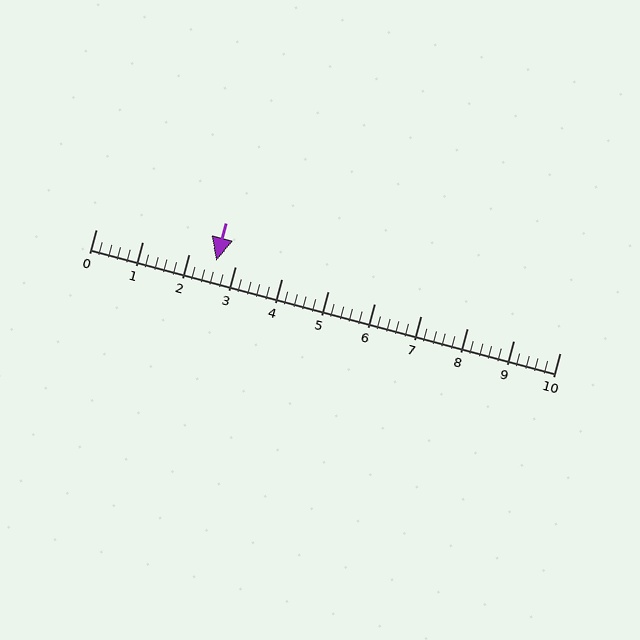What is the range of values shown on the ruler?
The ruler shows values from 0 to 10.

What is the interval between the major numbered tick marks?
The major tick marks are spaced 1 units apart.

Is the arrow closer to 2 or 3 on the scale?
The arrow is closer to 3.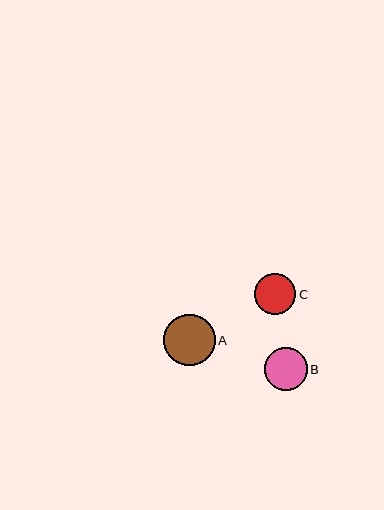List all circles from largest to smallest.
From largest to smallest: A, B, C.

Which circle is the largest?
Circle A is the largest with a size of approximately 51 pixels.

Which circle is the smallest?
Circle C is the smallest with a size of approximately 41 pixels.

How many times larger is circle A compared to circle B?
Circle A is approximately 1.2 times the size of circle B.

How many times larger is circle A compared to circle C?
Circle A is approximately 1.2 times the size of circle C.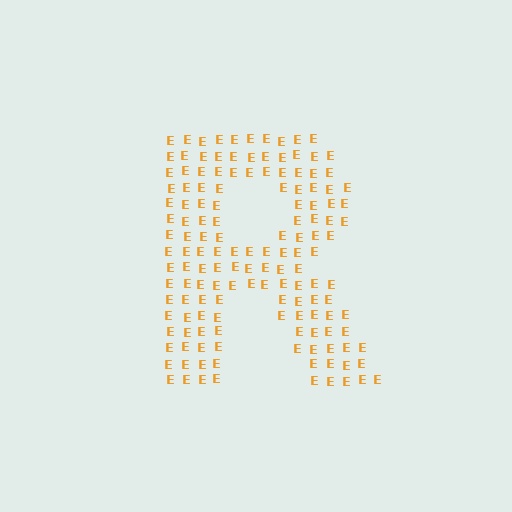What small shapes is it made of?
It is made of small letter E's.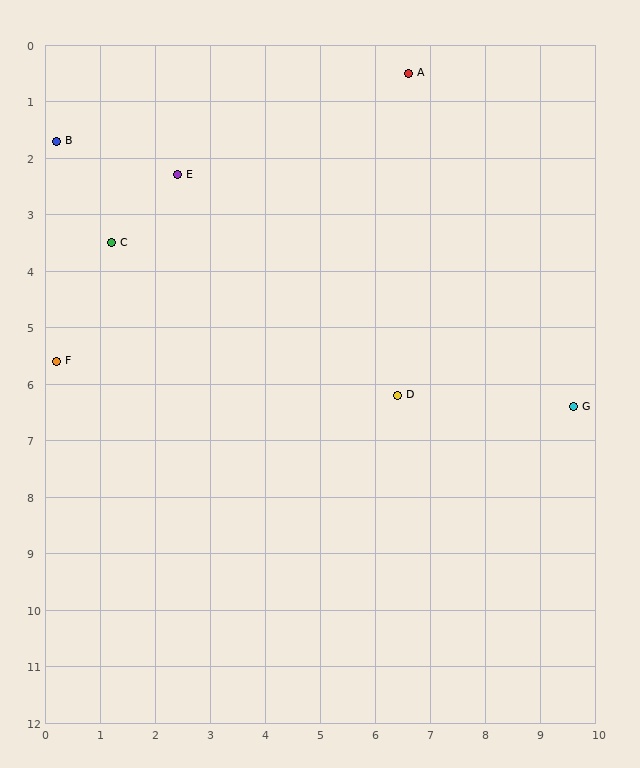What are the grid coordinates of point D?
Point D is at approximately (6.4, 6.2).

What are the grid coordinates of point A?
Point A is at approximately (6.6, 0.5).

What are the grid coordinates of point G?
Point G is at approximately (9.6, 6.4).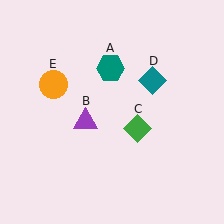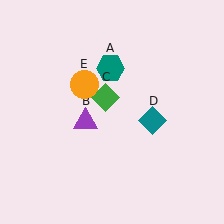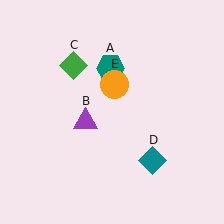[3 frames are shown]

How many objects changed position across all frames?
3 objects changed position: green diamond (object C), teal diamond (object D), orange circle (object E).